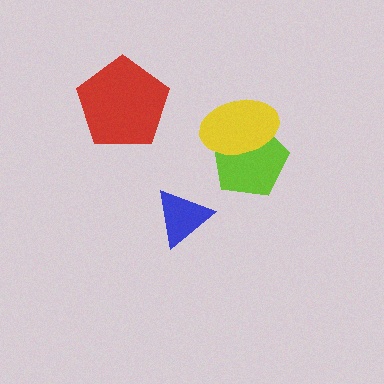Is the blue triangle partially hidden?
No, no other shape covers it.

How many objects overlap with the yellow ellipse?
1 object overlaps with the yellow ellipse.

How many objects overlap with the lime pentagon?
1 object overlaps with the lime pentagon.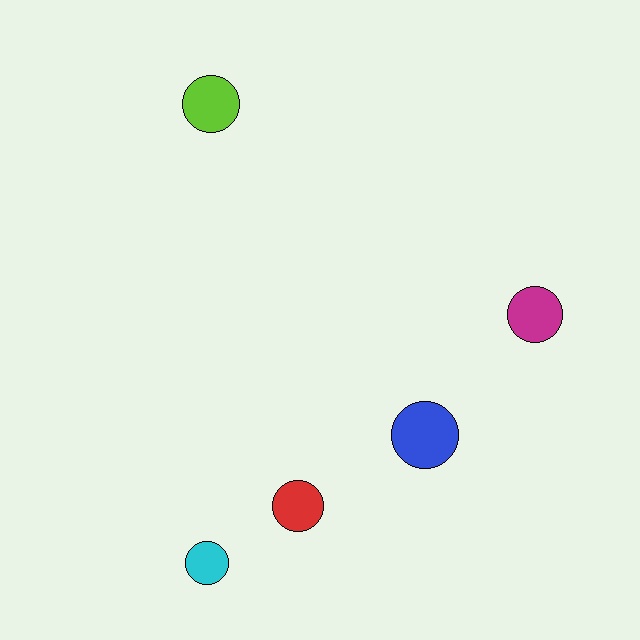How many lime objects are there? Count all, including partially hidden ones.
There is 1 lime object.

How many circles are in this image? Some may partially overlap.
There are 5 circles.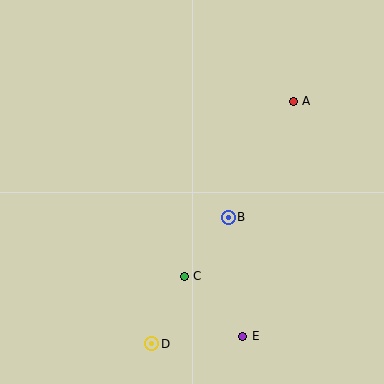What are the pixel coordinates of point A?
Point A is at (293, 101).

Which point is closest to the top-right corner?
Point A is closest to the top-right corner.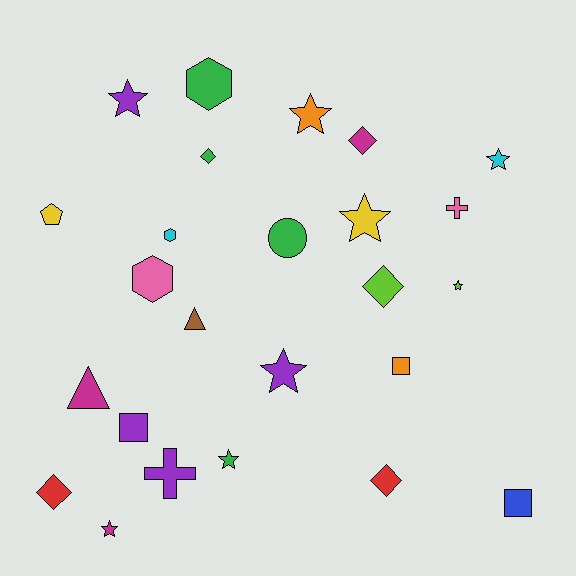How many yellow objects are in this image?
There are 2 yellow objects.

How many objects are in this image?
There are 25 objects.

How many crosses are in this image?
There are 2 crosses.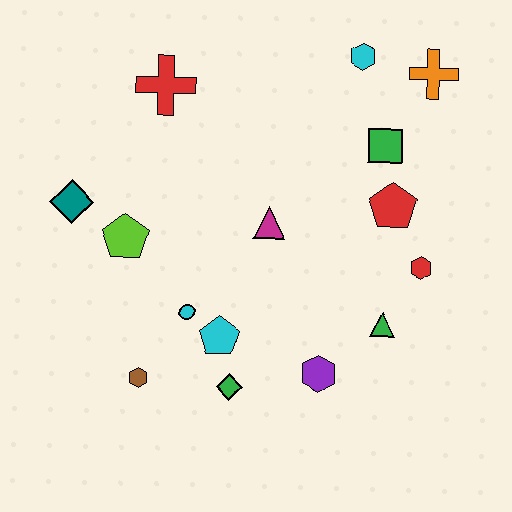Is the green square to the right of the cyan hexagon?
Yes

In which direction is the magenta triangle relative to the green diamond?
The magenta triangle is above the green diamond.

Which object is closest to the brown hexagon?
The cyan circle is closest to the brown hexagon.